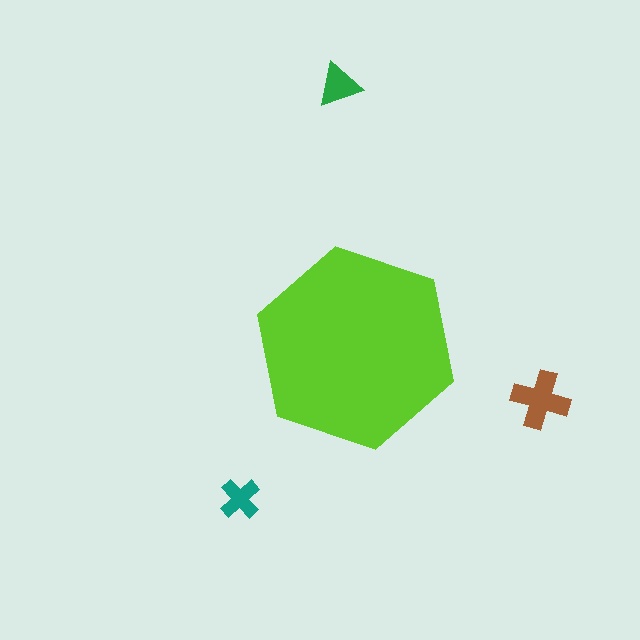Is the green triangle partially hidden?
No, the green triangle is fully visible.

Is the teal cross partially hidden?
No, the teal cross is fully visible.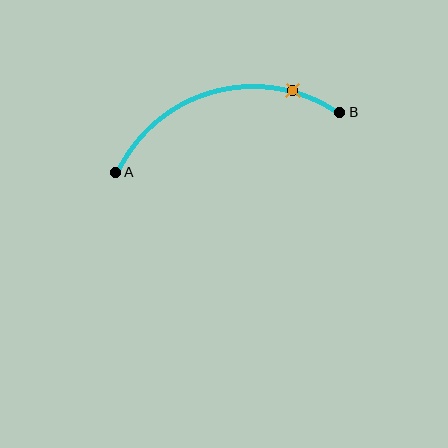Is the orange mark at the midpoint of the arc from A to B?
No. The orange mark lies on the arc but is closer to endpoint B. The arc midpoint would be at the point on the curve equidistant along the arc from both A and B.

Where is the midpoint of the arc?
The arc midpoint is the point on the curve farthest from the straight line joining A and B. It sits above that line.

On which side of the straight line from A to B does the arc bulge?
The arc bulges above the straight line connecting A and B.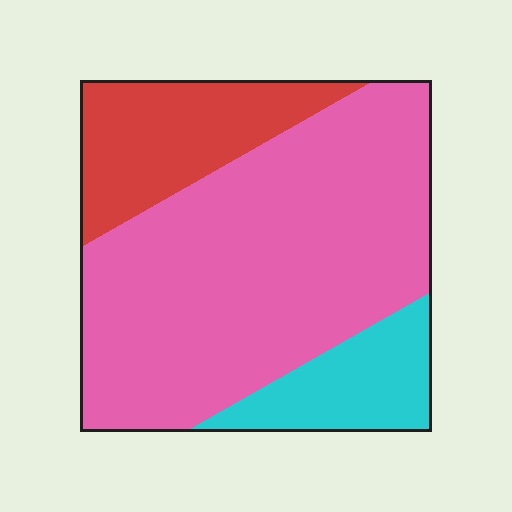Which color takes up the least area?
Cyan, at roughly 15%.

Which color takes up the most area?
Pink, at roughly 65%.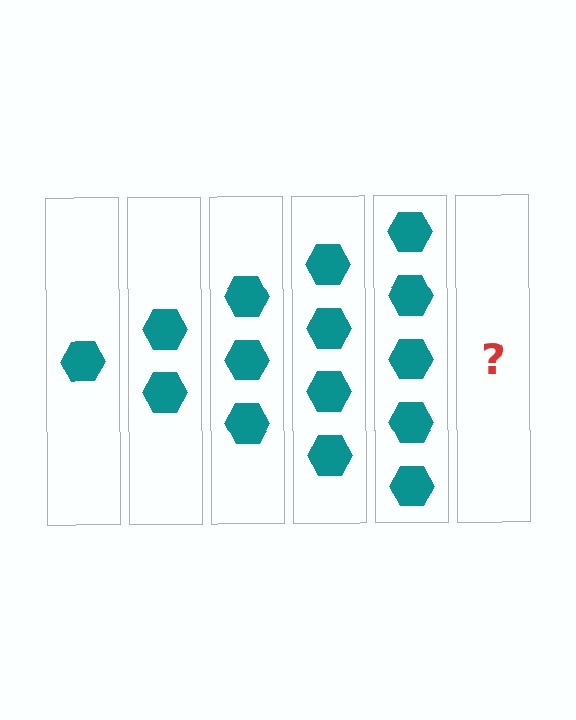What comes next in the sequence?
The next element should be 6 hexagons.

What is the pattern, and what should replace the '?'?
The pattern is that each step adds one more hexagon. The '?' should be 6 hexagons.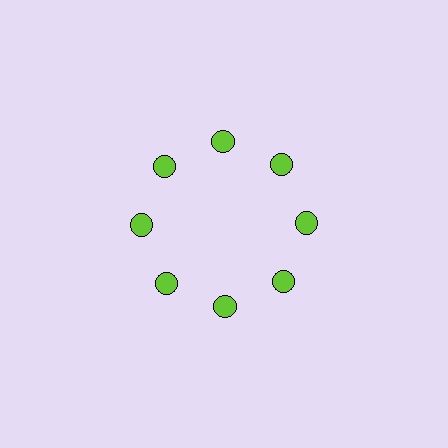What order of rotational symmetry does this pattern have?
This pattern has 8-fold rotational symmetry.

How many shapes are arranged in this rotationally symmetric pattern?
There are 8 shapes, arranged in 8 groups of 1.